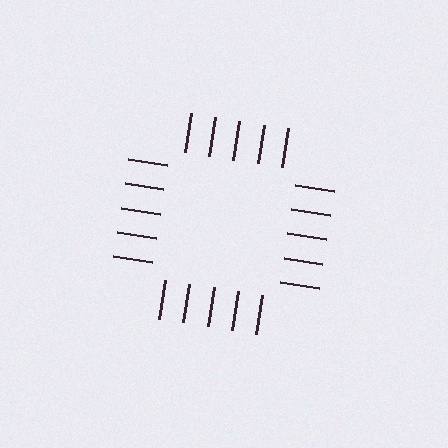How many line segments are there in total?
20 — 5 along each of the 4 edges.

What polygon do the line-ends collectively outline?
An illusory square — the line segments terminate on its edges but no continuous stroke is drawn.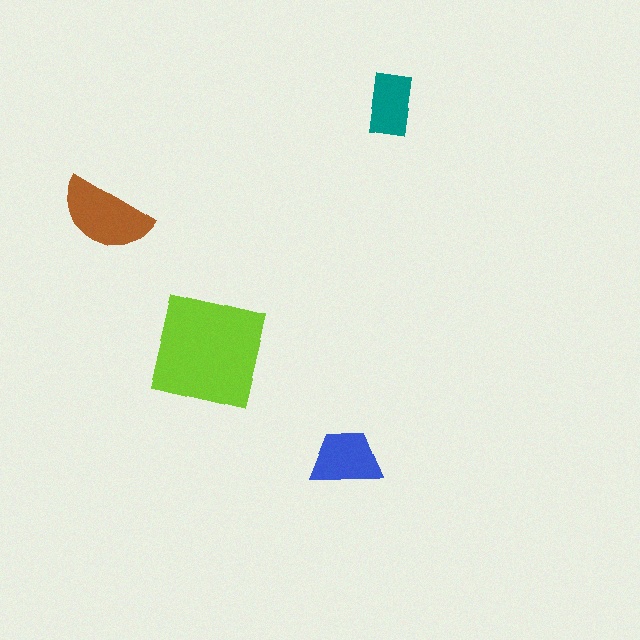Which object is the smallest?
The teal rectangle.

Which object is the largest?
The lime square.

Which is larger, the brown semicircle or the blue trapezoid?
The brown semicircle.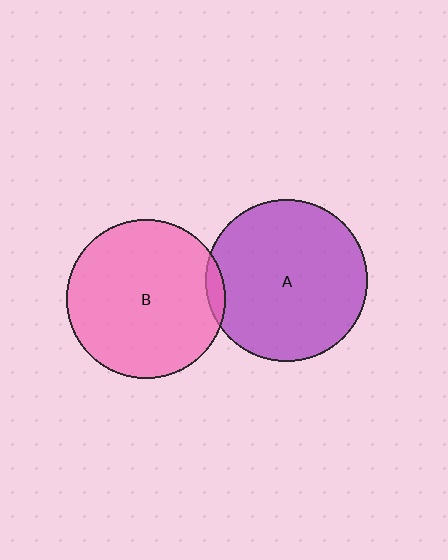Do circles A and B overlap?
Yes.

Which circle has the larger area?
Circle A (purple).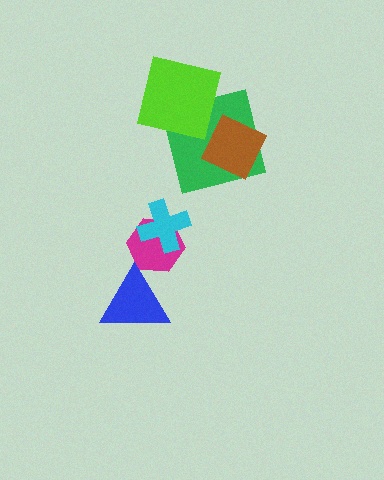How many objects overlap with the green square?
2 objects overlap with the green square.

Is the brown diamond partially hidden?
Yes, it is partially covered by another shape.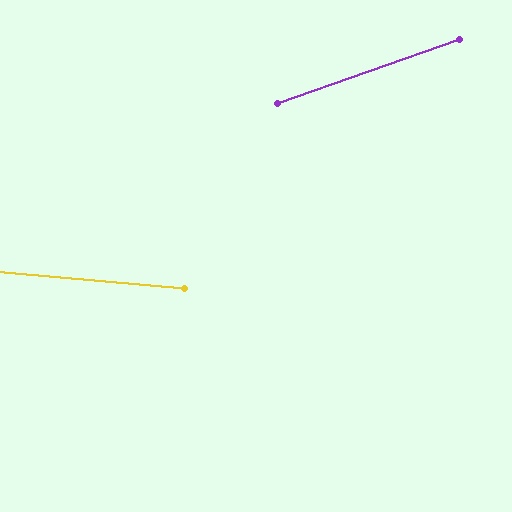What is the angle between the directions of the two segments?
Approximately 24 degrees.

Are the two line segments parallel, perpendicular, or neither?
Neither parallel nor perpendicular — they differ by about 24°.